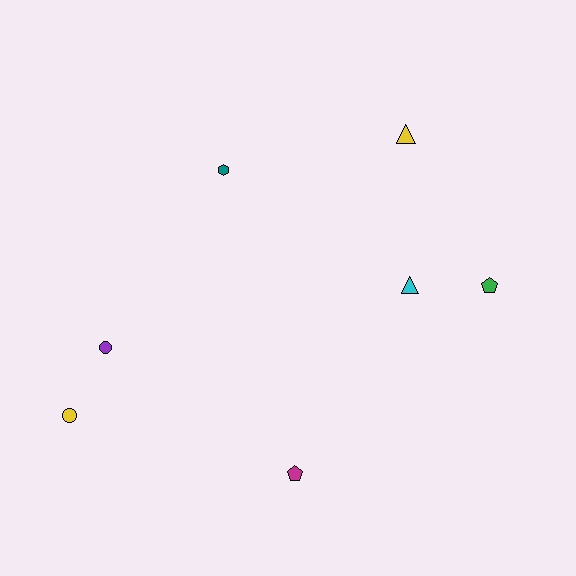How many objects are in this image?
There are 7 objects.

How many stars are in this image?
There are no stars.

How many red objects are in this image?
There are no red objects.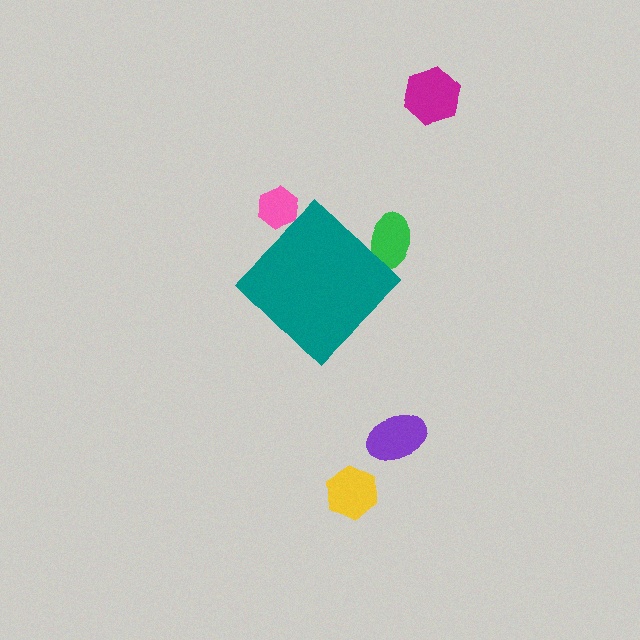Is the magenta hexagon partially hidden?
No, the magenta hexagon is fully visible.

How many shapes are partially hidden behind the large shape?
2 shapes are partially hidden.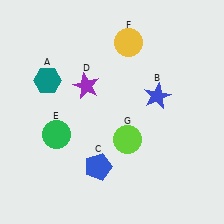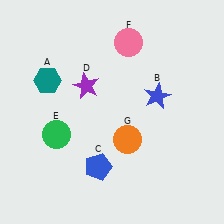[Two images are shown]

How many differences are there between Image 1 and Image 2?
There are 2 differences between the two images.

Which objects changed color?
F changed from yellow to pink. G changed from lime to orange.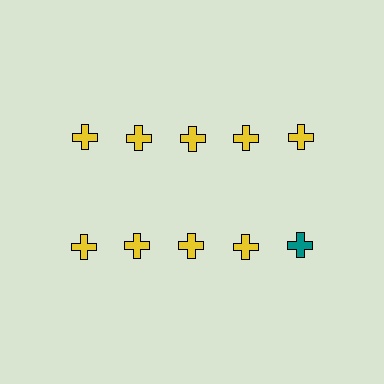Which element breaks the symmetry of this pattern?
The teal cross in the second row, rightmost column breaks the symmetry. All other shapes are yellow crosses.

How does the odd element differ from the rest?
It has a different color: teal instead of yellow.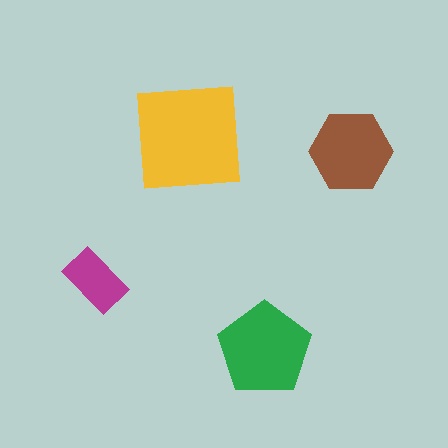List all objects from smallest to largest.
The magenta rectangle, the brown hexagon, the green pentagon, the yellow square.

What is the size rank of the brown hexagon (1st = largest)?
3rd.